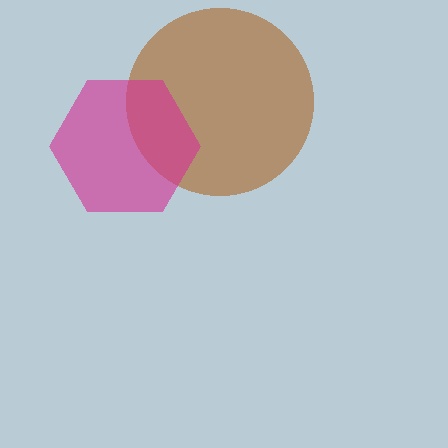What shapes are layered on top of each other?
The layered shapes are: a brown circle, a magenta hexagon.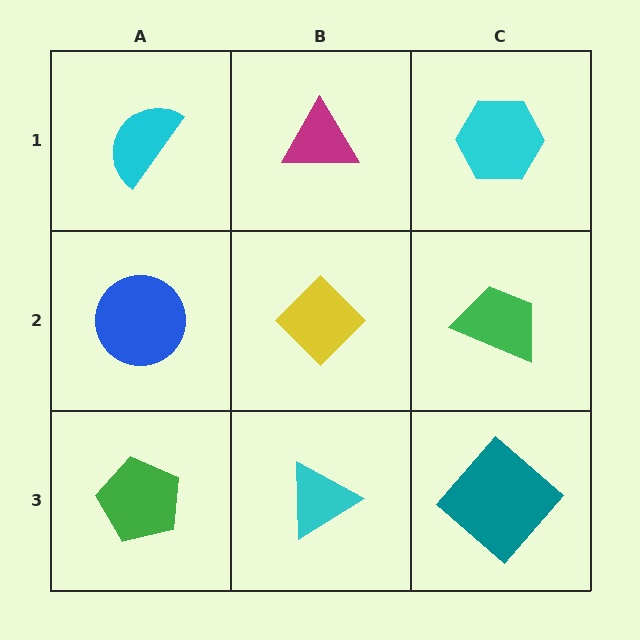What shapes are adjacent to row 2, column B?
A magenta triangle (row 1, column B), a cyan triangle (row 3, column B), a blue circle (row 2, column A), a green trapezoid (row 2, column C).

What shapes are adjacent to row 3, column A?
A blue circle (row 2, column A), a cyan triangle (row 3, column B).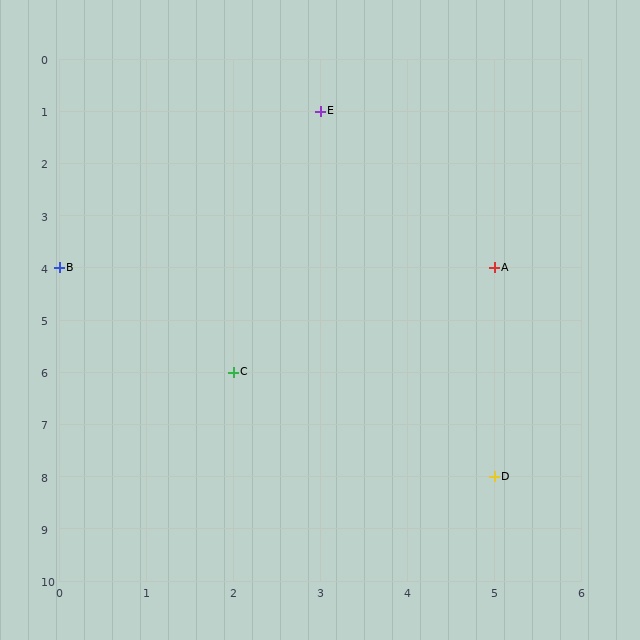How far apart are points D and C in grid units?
Points D and C are 3 columns and 2 rows apart (about 3.6 grid units diagonally).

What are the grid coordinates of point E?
Point E is at grid coordinates (3, 1).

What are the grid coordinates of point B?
Point B is at grid coordinates (0, 4).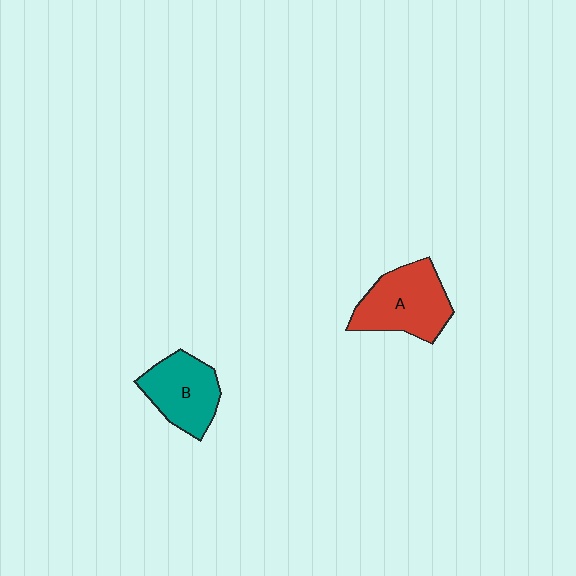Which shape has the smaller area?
Shape B (teal).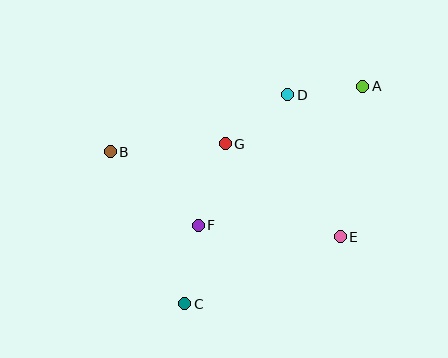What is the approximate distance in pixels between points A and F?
The distance between A and F is approximately 215 pixels.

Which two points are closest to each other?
Points A and D are closest to each other.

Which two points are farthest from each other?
Points A and C are farthest from each other.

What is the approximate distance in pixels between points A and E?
The distance between A and E is approximately 152 pixels.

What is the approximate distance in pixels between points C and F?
The distance between C and F is approximately 80 pixels.